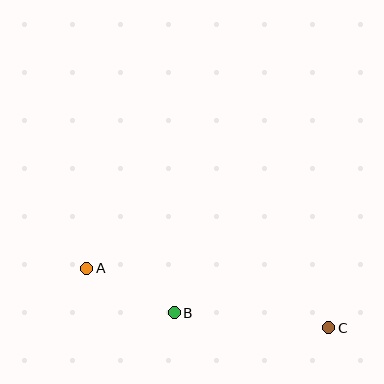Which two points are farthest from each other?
Points A and C are farthest from each other.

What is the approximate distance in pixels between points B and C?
The distance between B and C is approximately 155 pixels.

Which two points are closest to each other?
Points A and B are closest to each other.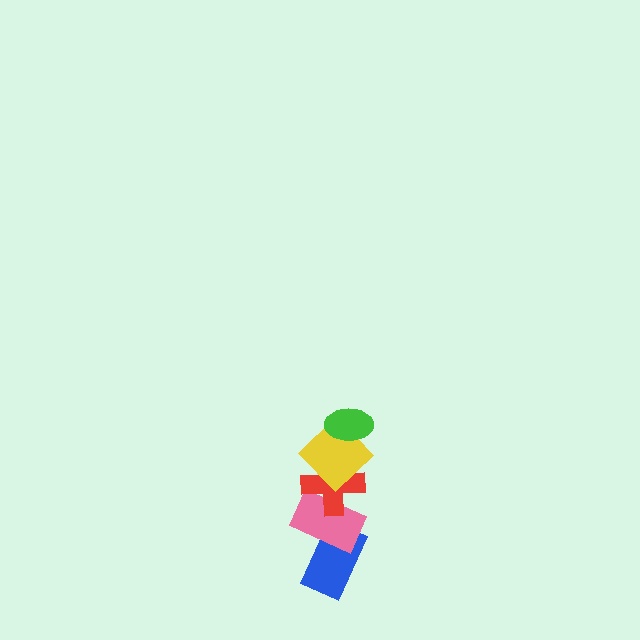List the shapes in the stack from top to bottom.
From top to bottom: the green ellipse, the yellow diamond, the red cross, the pink rectangle, the blue rectangle.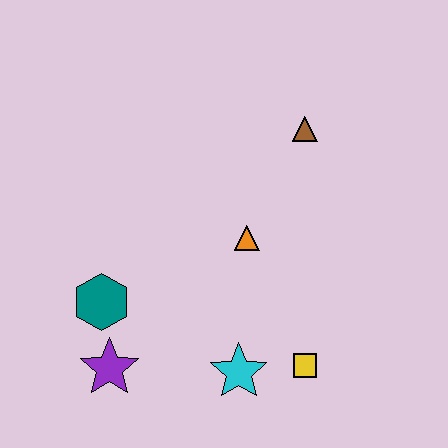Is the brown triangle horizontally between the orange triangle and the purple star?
No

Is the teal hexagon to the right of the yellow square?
No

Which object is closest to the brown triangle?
The orange triangle is closest to the brown triangle.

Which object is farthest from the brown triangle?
The purple star is farthest from the brown triangle.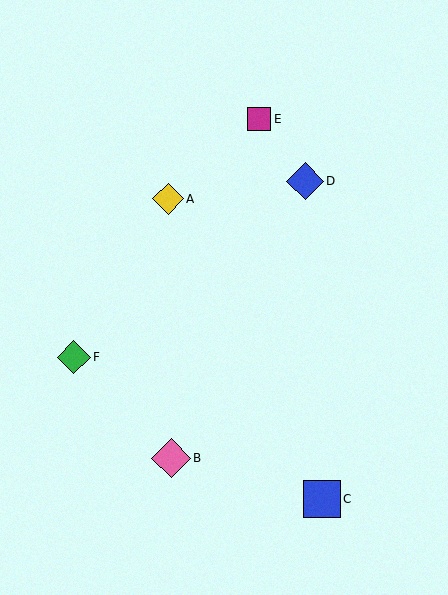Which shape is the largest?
The pink diamond (labeled B) is the largest.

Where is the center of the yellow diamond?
The center of the yellow diamond is at (168, 199).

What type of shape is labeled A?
Shape A is a yellow diamond.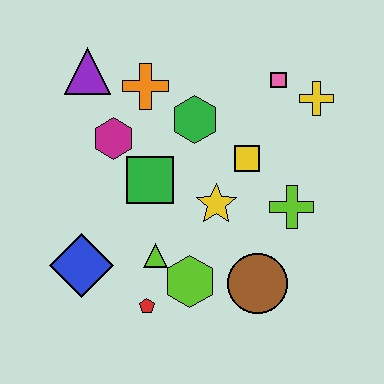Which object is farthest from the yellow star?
The purple triangle is farthest from the yellow star.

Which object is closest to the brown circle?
The lime hexagon is closest to the brown circle.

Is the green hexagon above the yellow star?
Yes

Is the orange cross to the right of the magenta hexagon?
Yes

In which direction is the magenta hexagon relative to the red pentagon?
The magenta hexagon is above the red pentagon.